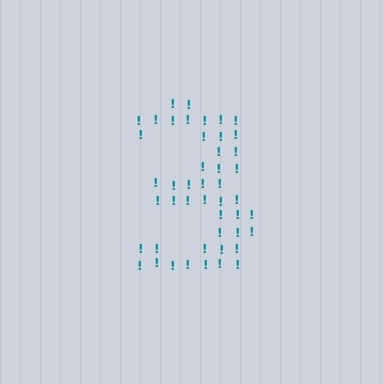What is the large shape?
The large shape is the digit 3.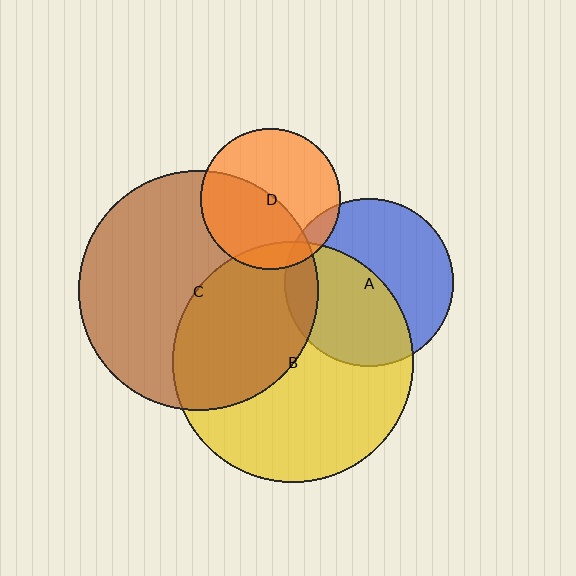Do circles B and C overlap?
Yes.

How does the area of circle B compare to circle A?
Approximately 2.1 times.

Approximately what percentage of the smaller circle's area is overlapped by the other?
Approximately 40%.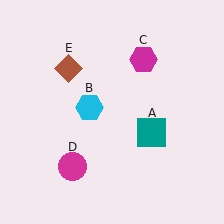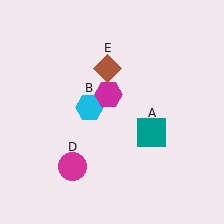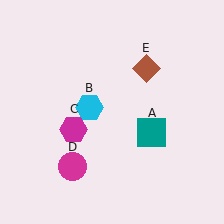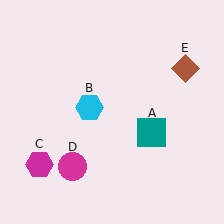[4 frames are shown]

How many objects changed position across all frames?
2 objects changed position: magenta hexagon (object C), brown diamond (object E).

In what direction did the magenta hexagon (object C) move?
The magenta hexagon (object C) moved down and to the left.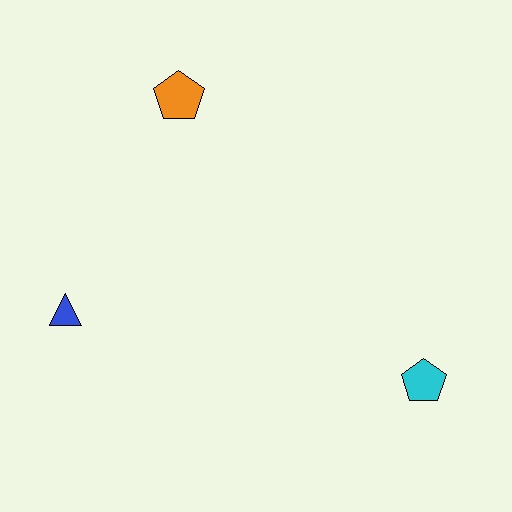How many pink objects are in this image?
There are no pink objects.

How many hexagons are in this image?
There are no hexagons.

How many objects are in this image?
There are 3 objects.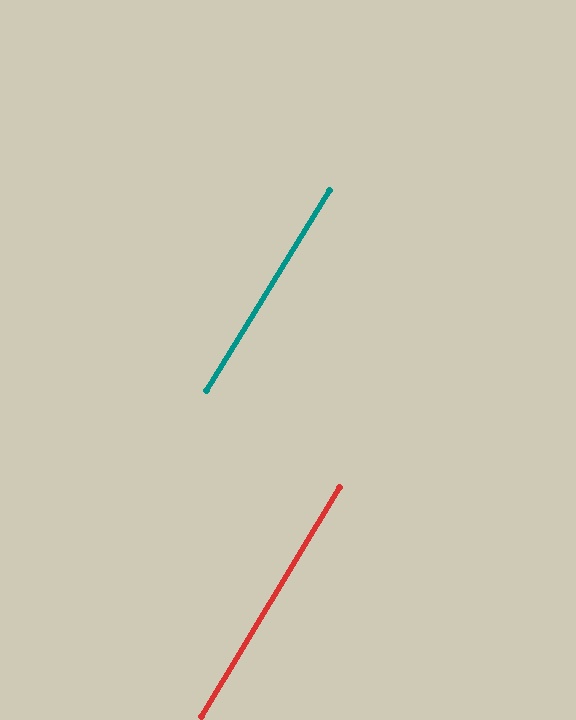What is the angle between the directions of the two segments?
Approximately 0 degrees.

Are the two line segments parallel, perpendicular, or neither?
Parallel — their directions differ by only 0.5°.